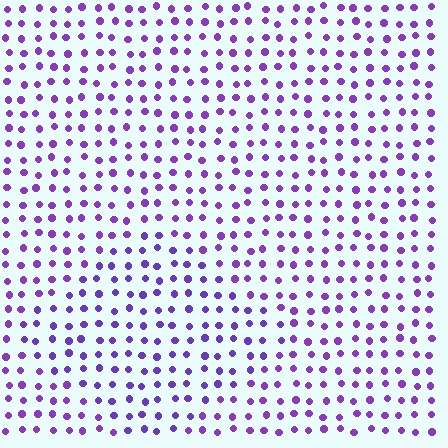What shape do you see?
I see a diamond.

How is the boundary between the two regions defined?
The boundary is defined purely by a slight shift in hue (about 15 degrees). Spacing, size, and orientation are identical on both sides.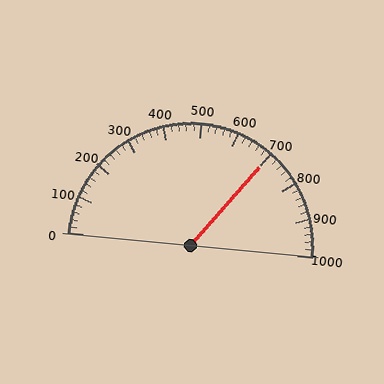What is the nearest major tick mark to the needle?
The nearest major tick mark is 700.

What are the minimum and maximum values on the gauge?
The gauge ranges from 0 to 1000.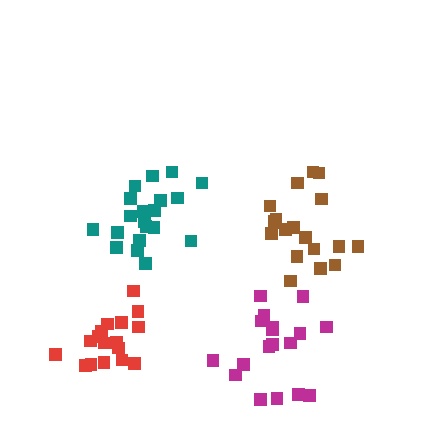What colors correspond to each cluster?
The clusters are colored: red, teal, magenta, brown.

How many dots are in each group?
Group 1: 18 dots, Group 2: 20 dots, Group 3: 18 dots, Group 4: 19 dots (75 total).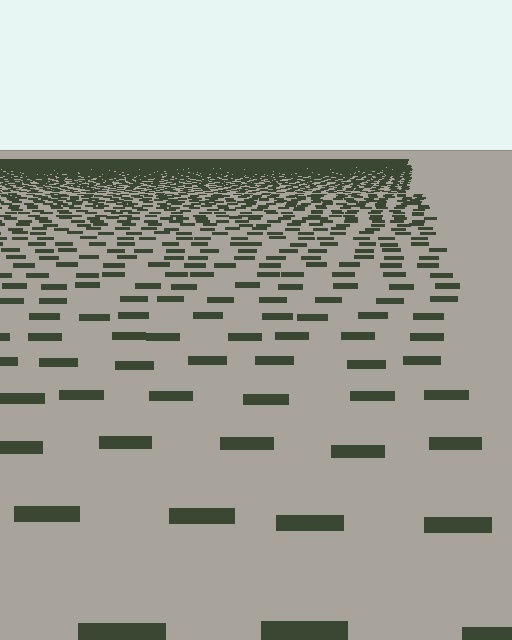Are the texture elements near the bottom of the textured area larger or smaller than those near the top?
Larger. Near the bottom, elements are closer to the viewer and appear at a bigger on-screen size.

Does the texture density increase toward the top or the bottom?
Density increases toward the top.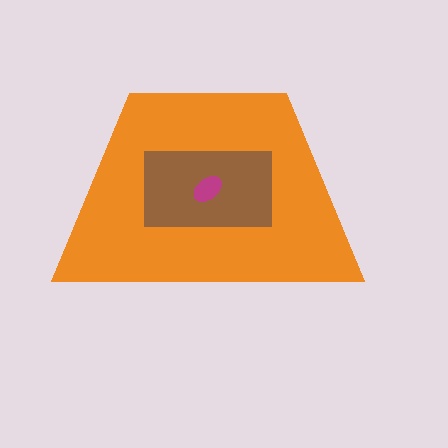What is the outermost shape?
The orange trapezoid.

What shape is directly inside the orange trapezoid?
The brown rectangle.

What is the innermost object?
The magenta ellipse.